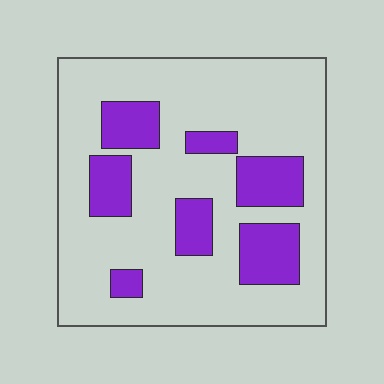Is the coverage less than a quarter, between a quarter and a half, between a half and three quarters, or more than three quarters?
Less than a quarter.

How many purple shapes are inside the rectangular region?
7.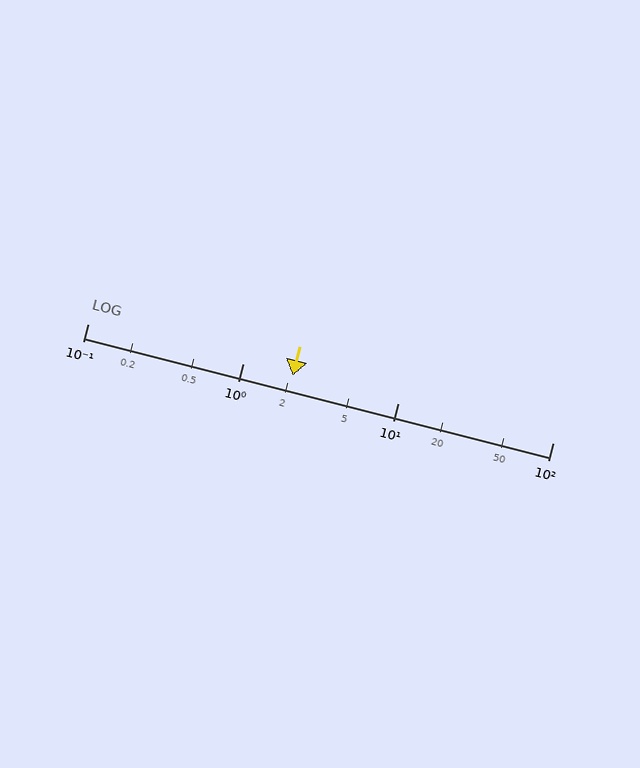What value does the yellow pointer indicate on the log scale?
The pointer indicates approximately 2.1.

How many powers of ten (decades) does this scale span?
The scale spans 3 decades, from 0.1 to 100.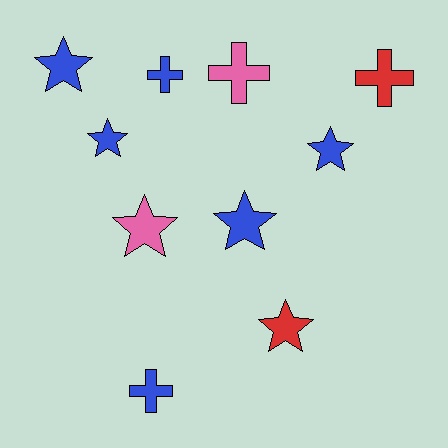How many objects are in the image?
There are 10 objects.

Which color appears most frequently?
Blue, with 6 objects.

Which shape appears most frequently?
Star, with 6 objects.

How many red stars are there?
There is 1 red star.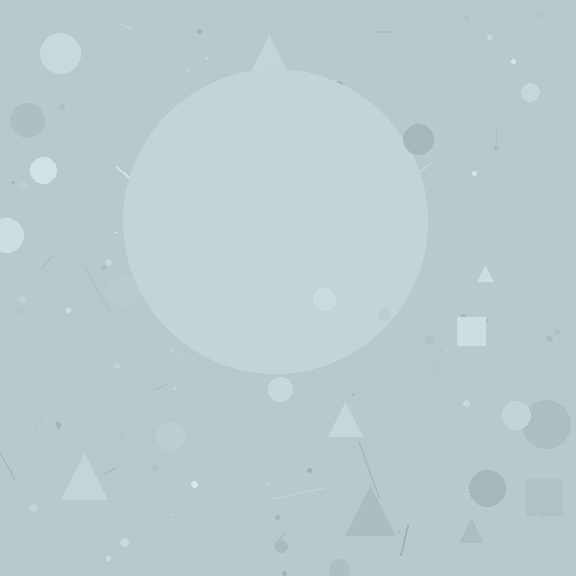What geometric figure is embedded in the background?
A circle is embedded in the background.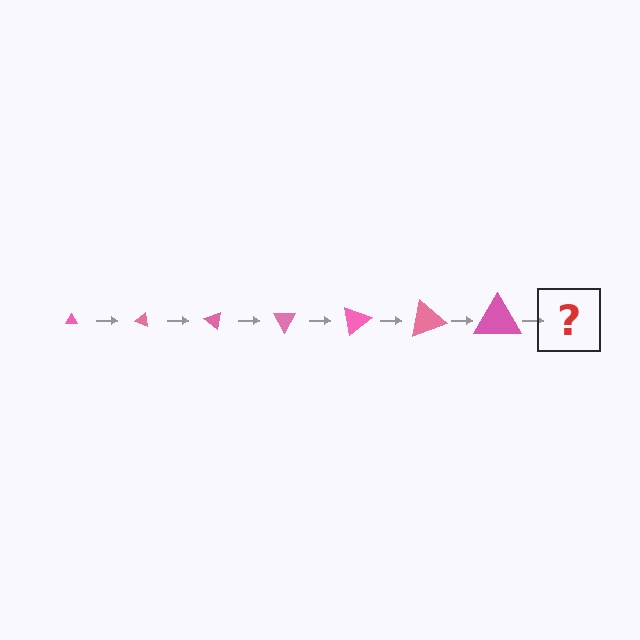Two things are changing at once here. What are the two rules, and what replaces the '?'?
The two rules are that the triangle grows larger each step and it rotates 20 degrees each step. The '?' should be a triangle, larger than the previous one and rotated 140 degrees from the start.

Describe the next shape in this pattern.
It should be a triangle, larger than the previous one and rotated 140 degrees from the start.